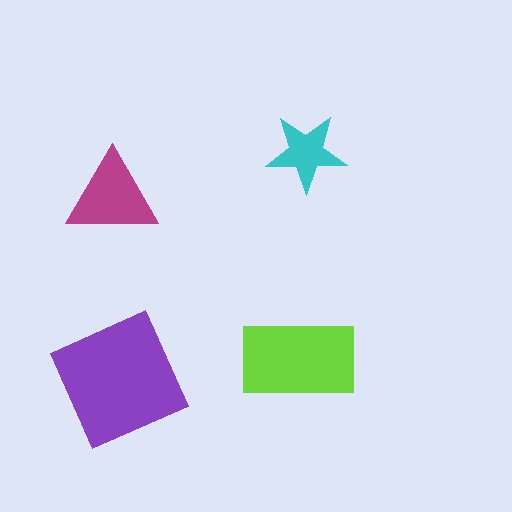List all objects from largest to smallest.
The purple square, the lime rectangle, the magenta triangle, the cyan star.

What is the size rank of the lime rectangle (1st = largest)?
2nd.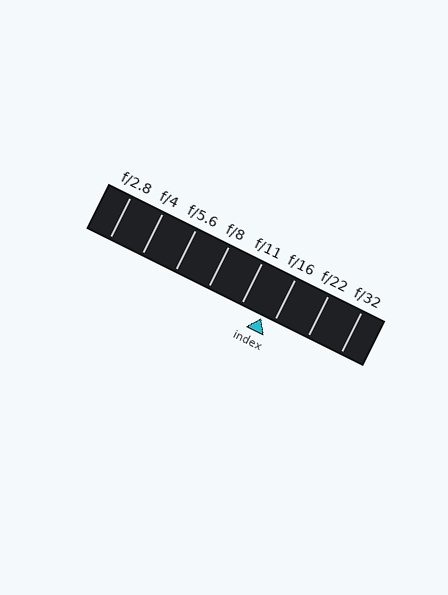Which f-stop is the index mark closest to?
The index mark is closest to f/16.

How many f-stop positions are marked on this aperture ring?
There are 8 f-stop positions marked.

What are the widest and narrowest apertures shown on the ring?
The widest aperture shown is f/2.8 and the narrowest is f/32.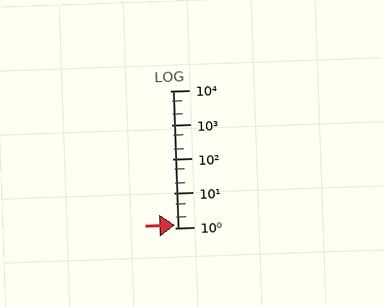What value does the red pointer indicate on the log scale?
The pointer indicates approximately 1.2.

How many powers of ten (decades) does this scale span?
The scale spans 4 decades, from 1 to 10000.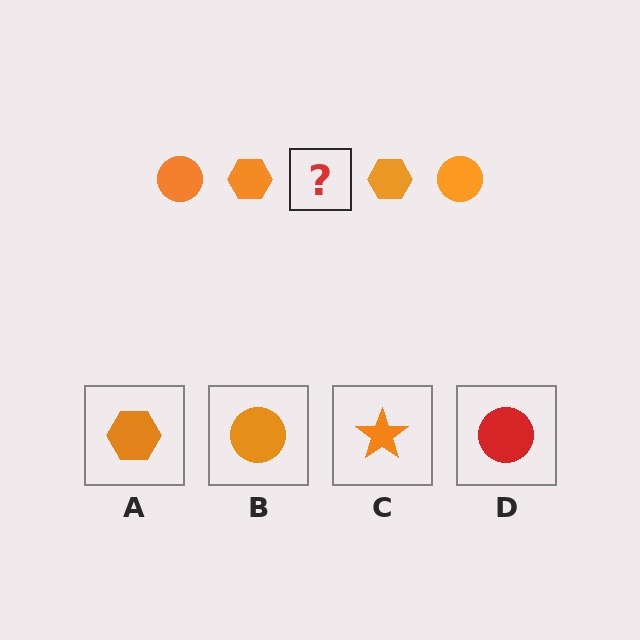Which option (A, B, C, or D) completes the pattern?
B.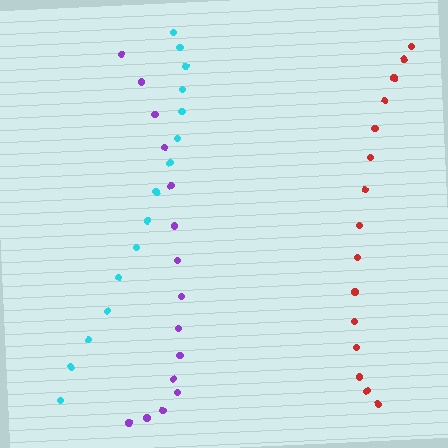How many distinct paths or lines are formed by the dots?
There are 3 distinct paths.